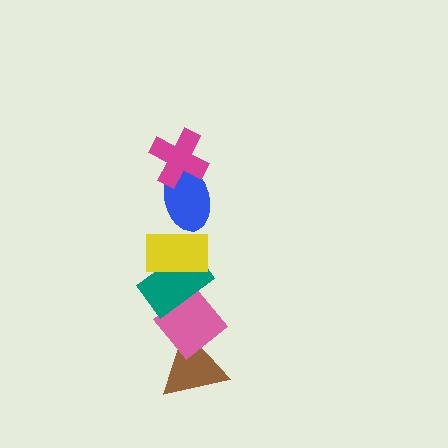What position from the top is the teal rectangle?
The teal rectangle is 4th from the top.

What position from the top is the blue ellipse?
The blue ellipse is 2nd from the top.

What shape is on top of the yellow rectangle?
The blue ellipse is on top of the yellow rectangle.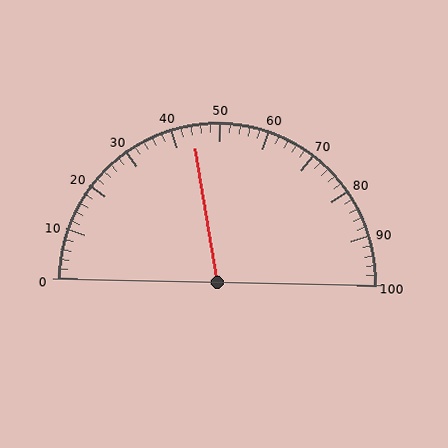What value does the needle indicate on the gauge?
The needle indicates approximately 44.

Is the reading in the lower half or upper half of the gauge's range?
The reading is in the lower half of the range (0 to 100).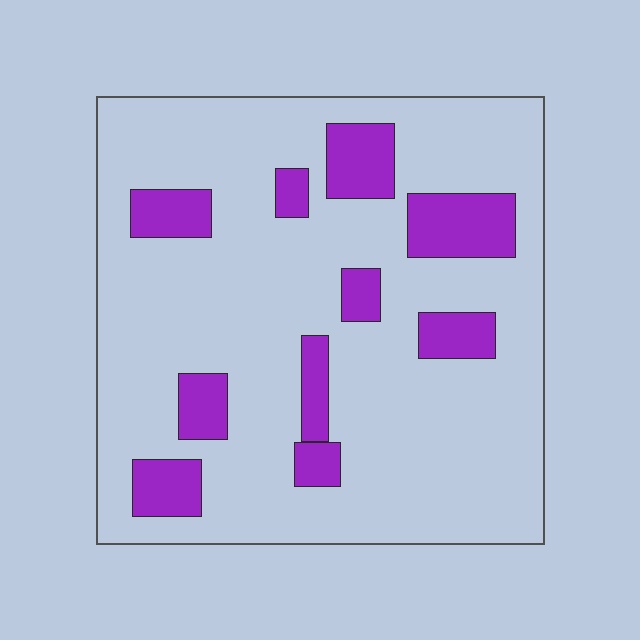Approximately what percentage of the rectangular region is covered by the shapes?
Approximately 20%.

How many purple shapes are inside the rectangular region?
10.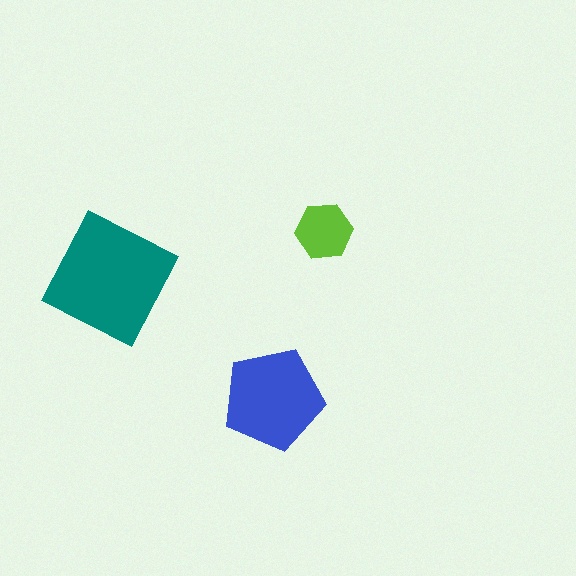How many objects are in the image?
There are 3 objects in the image.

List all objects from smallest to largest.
The lime hexagon, the blue pentagon, the teal square.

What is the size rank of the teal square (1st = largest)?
1st.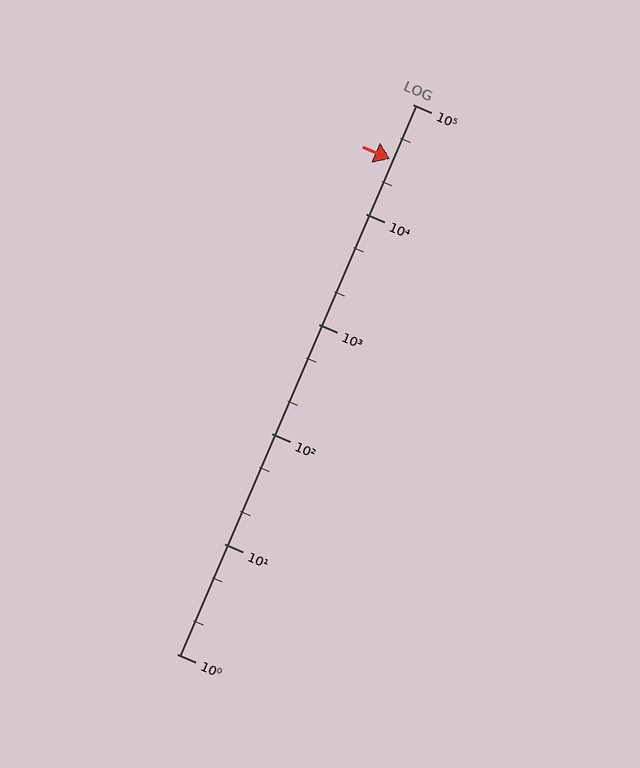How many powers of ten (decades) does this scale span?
The scale spans 5 decades, from 1 to 100000.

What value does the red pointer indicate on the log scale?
The pointer indicates approximately 32000.